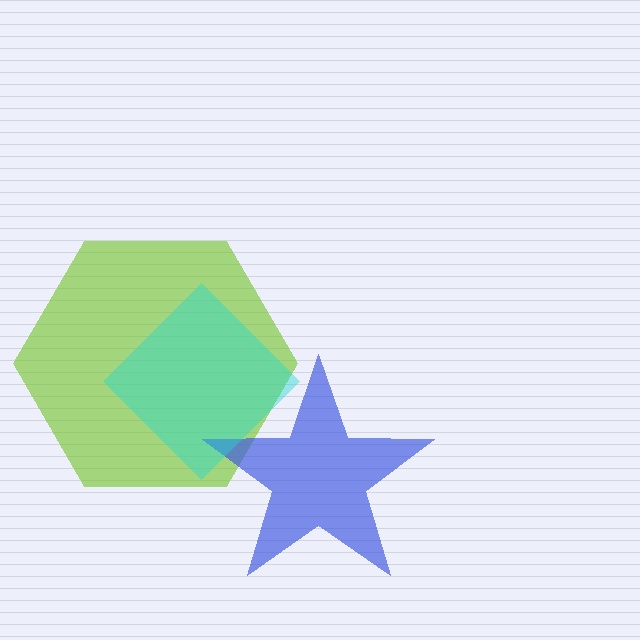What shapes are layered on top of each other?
The layered shapes are: a lime hexagon, a blue star, a cyan diamond.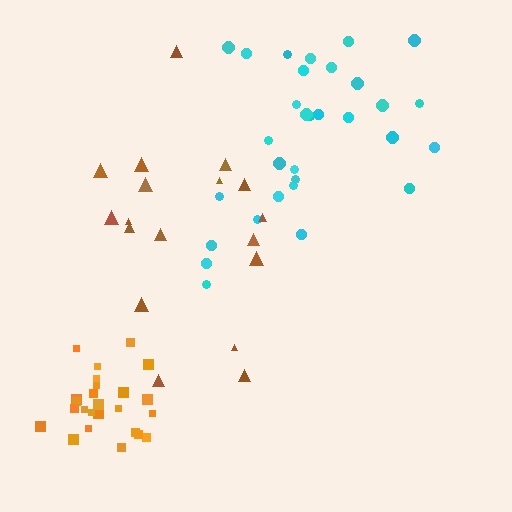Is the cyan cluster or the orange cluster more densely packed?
Orange.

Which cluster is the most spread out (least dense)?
Brown.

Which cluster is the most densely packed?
Orange.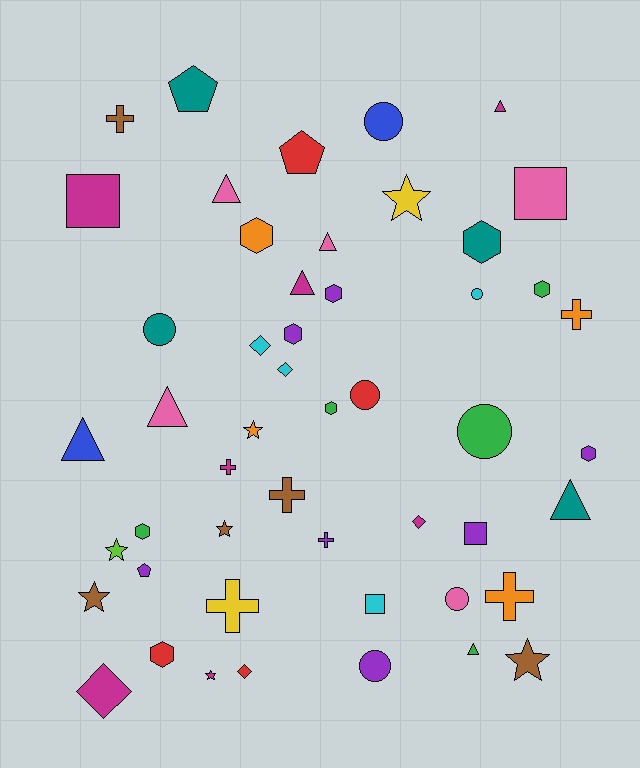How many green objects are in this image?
There are 5 green objects.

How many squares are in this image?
There are 4 squares.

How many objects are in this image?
There are 50 objects.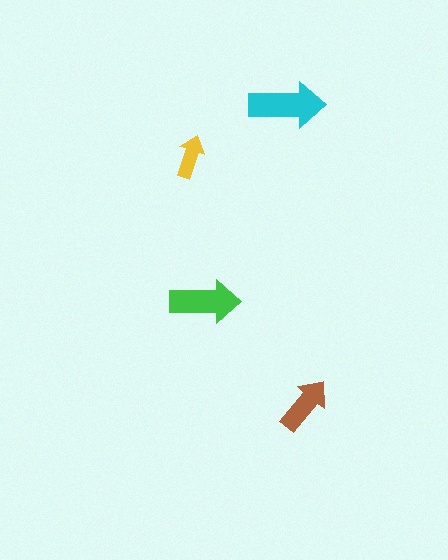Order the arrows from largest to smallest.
the cyan one, the green one, the brown one, the yellow one.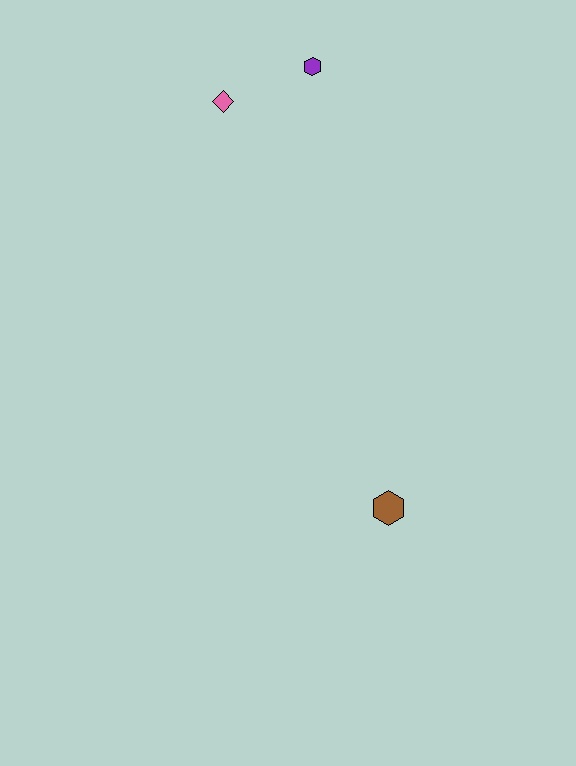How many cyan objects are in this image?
There are no cyan objects.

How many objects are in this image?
There are 3 objects.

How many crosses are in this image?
There are no crosses.